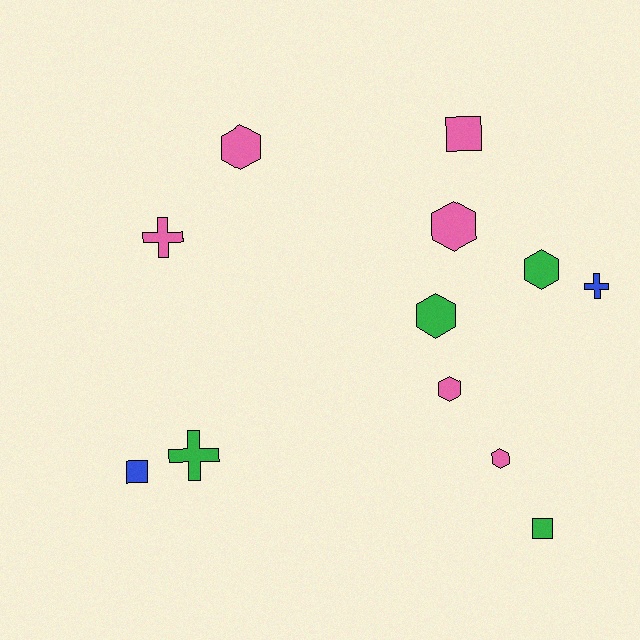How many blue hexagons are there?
There are no blue hexagons.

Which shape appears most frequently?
Hexagon, with 6 objects.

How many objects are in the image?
There are 12 objects.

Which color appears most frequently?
Pink, with 6 objects.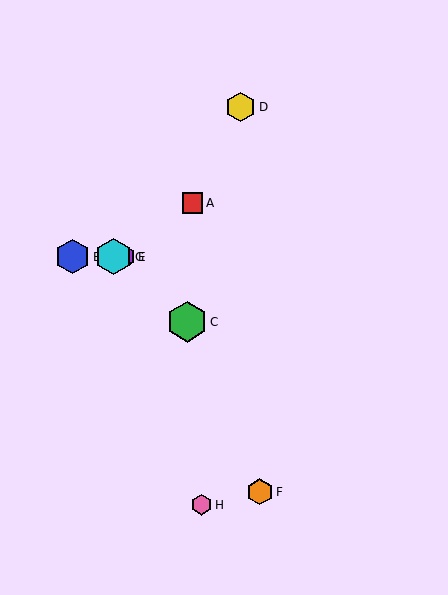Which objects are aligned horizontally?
Objects B, E, G are aligned horizontally.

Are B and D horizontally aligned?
No, B is at y≈257 and D is at y≈107.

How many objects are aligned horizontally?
3 objects (B, E, G) are aligned horizontally.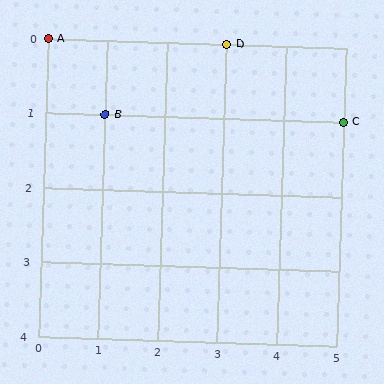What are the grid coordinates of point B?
Point B is at grid coordinates (1, 1).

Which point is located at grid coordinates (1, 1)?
Point B is at (1, 1).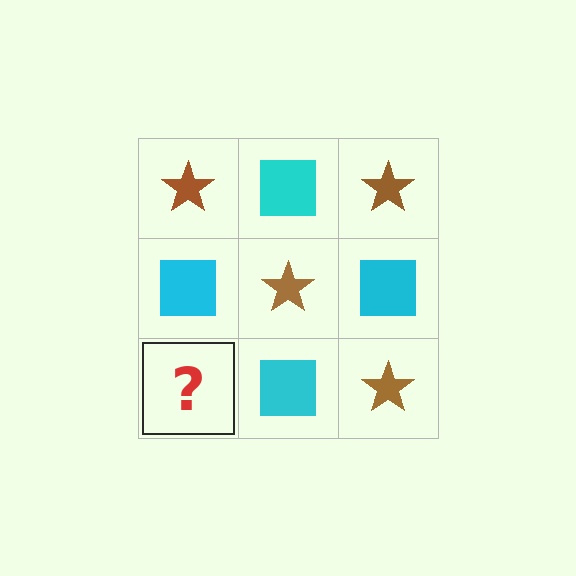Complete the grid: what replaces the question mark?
The question mark should be replaced with a brown star.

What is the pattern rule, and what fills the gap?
The rule is that it alternates brown star and cyan square in a checkerboard pattern. The gap should be filled with a brown star.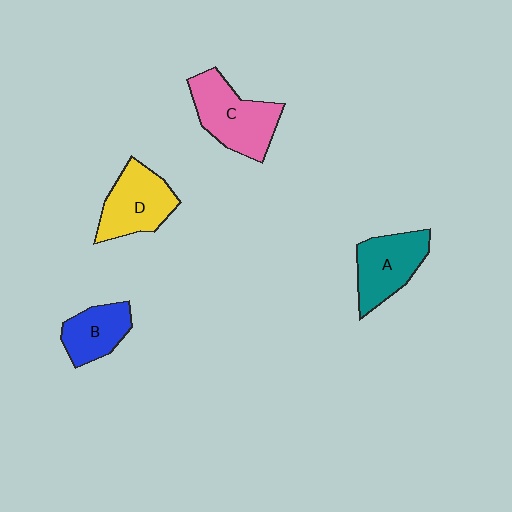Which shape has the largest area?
Shape C (pink).